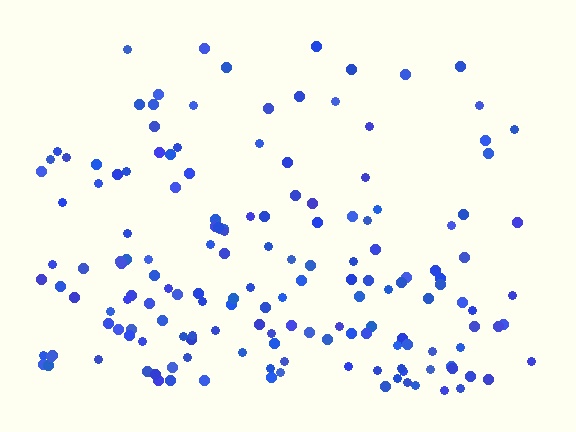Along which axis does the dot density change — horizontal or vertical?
Vertical.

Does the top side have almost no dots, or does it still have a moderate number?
Still a moderate number, just noticeably fewer than the bottom.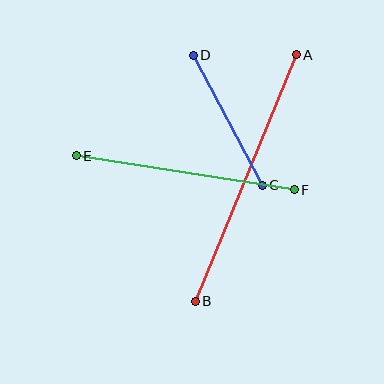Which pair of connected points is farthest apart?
Points A and B are farthest apart.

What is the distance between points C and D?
The distance is approximately 147 pixels.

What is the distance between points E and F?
The distance is approximately 220 pixels.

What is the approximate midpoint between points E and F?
The midpoint is at approximately (185, 173) pixels.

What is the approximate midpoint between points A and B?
The midpoint is at approximately (246, 178) pixels.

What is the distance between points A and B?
The distance is approximately 266 pixels.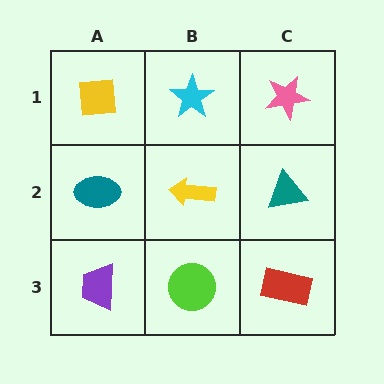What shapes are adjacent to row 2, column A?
A yellow square (row 1, column A), a purple trapezoid (row 3, column A), a yellow arrow (row 2, column B).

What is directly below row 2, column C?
A red rectangle.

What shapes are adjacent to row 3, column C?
A teal triangle (row 2, column C), a lime circle (row 3, column B).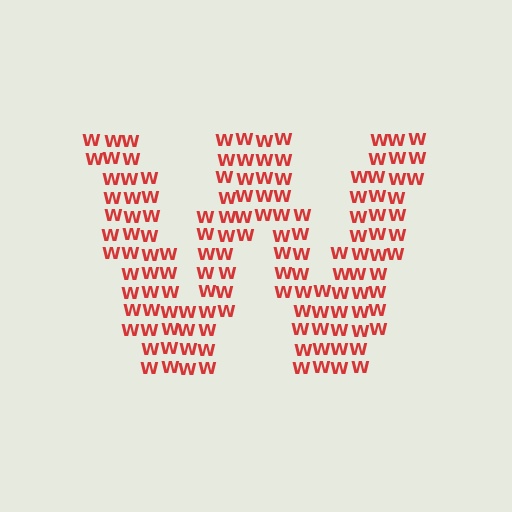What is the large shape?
The large shape is the letter W.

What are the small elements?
The small elements are letter W's.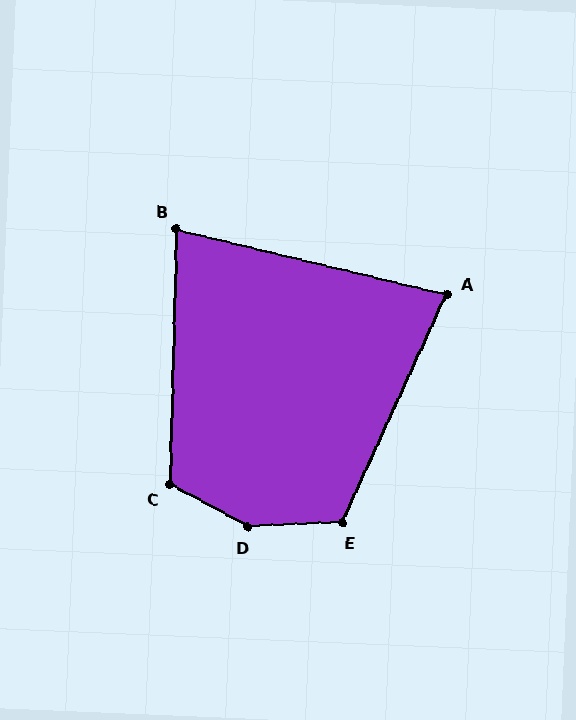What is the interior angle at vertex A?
Approximately 79 degrees (acute).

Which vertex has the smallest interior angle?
B, at approximately 78 degrees.